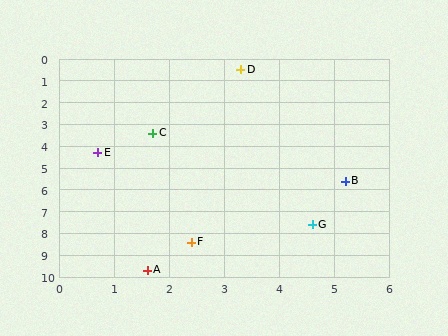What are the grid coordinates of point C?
Point C is at approximately (1.7, 3.4).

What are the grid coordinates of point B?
Point B is at approximately (5.2, 5.6).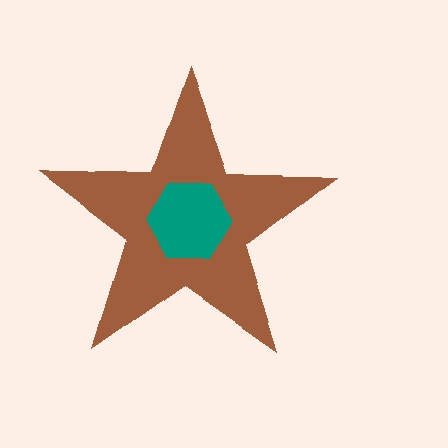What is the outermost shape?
The brown star.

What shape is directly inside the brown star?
The teal hexagon.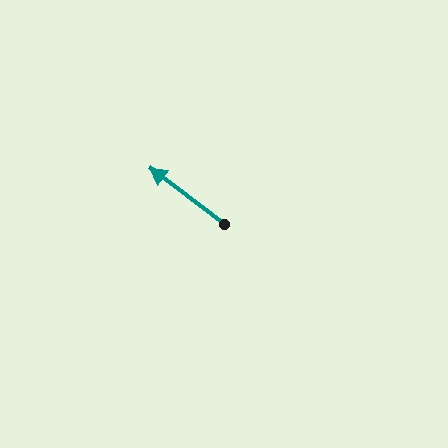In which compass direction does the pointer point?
Northwest.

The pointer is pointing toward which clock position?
Roughly 10 o'clock.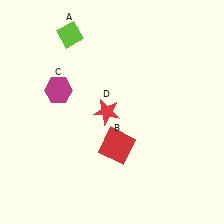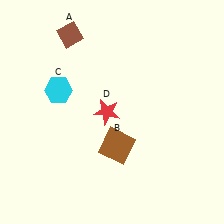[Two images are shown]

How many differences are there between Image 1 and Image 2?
There are 3 differences between the two images.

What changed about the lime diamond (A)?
In Image 1, A is lime. In Image 2, it changed to brown.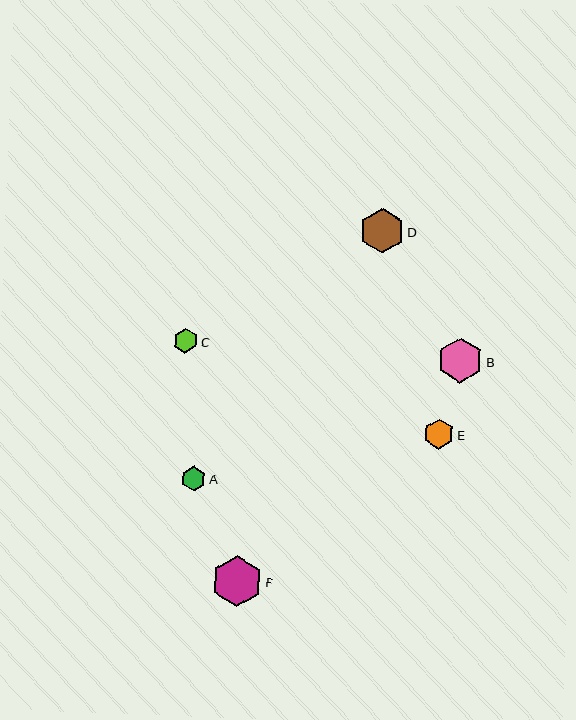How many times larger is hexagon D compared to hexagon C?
Hexagon D is approximately 1.8 times the size of hexagon C.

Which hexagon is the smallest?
Hexagon C is the smallest with a size of approximately 25 pixels.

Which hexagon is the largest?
Hexagon F is the largest with a size of approximately 51 pixels.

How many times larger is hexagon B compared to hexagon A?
Hexagon B is approximately 1.8 times the size of hexagon A.